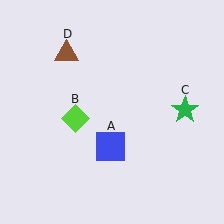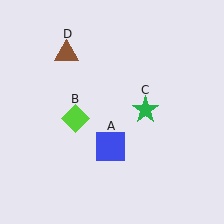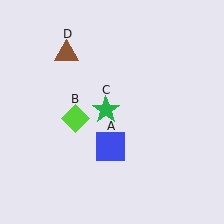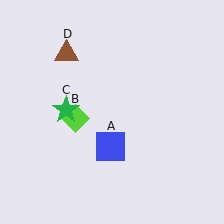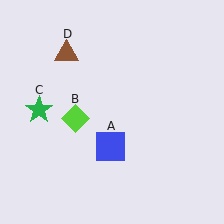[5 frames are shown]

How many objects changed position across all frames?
1 object changed position: green star (object C).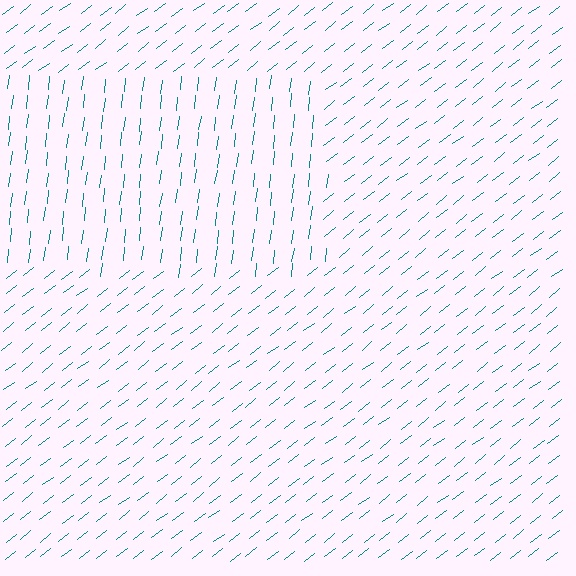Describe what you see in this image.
The image is filled with small teal line segments. A rectangle region in the image has lines oriented differently from the surrounding lines, creating a visible texture boundary.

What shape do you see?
I see a rectangle.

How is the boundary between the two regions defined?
The boundary is defined purely by a change in line orientation (approximately 45 degrees difference). All lines are the same color and thickness.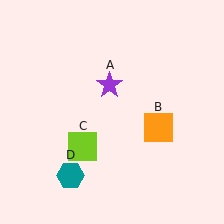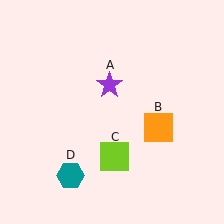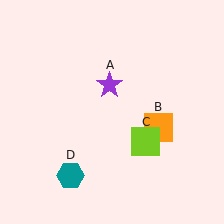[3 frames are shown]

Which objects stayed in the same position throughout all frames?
Purple star (object A) and orange square (object B) and teal hexagon (object D) remained stationary.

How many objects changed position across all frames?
1 object changed position: lime square (object C).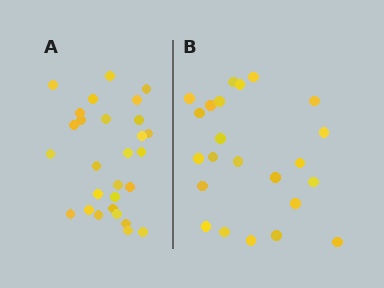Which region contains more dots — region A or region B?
Region A (the left region) has more dots.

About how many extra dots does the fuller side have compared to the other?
Region A has about 5 more dots than region B.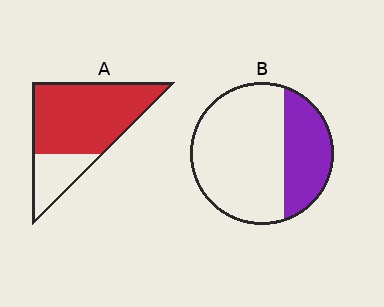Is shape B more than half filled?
No.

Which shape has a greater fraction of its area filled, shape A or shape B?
Shape A.